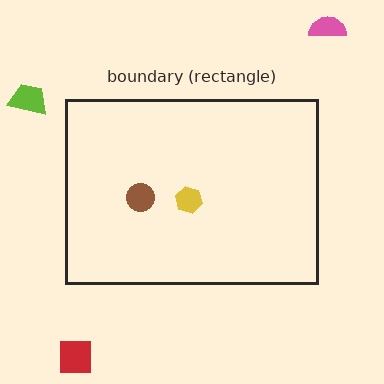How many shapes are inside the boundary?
2 inside, 3 outside.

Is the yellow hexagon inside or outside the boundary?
Inside.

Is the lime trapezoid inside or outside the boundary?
Outside.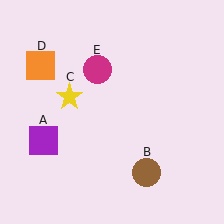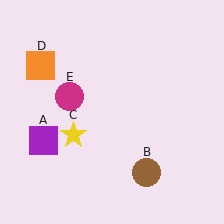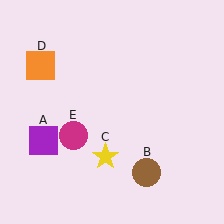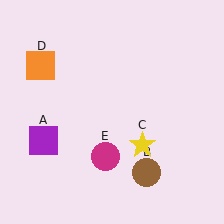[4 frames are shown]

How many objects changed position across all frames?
2 objects changed position: yellow star (object C), magenta circle (object E).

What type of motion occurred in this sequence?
The yellow star (object C), magenta circle (object E) rotated counterclockwise around the center of the scene.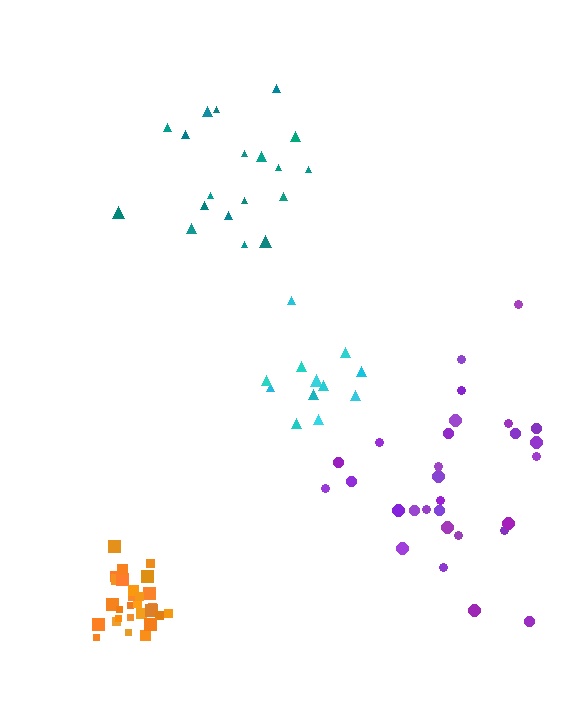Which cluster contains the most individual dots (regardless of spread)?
Purple (29).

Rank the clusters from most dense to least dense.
orange, cyan, purple, teal.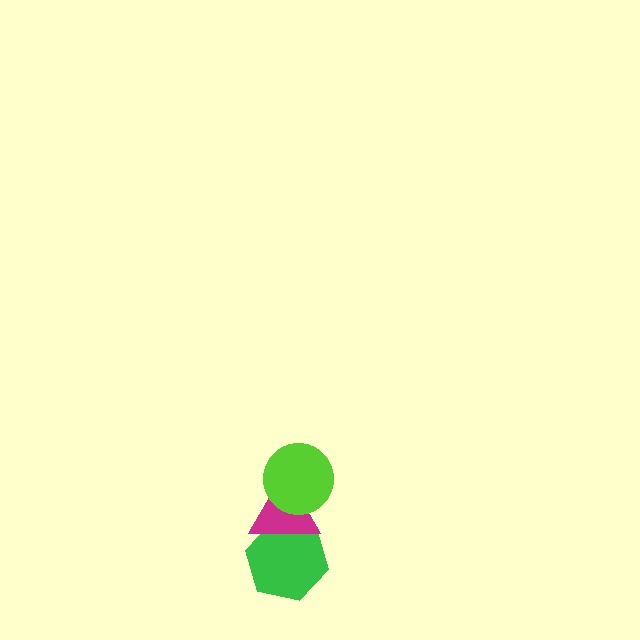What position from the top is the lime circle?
The lime circle is 1st from the top.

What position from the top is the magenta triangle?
The magenta triangle is 2nd from the top.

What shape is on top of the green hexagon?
The magenta triangle is on top of the green hexagon.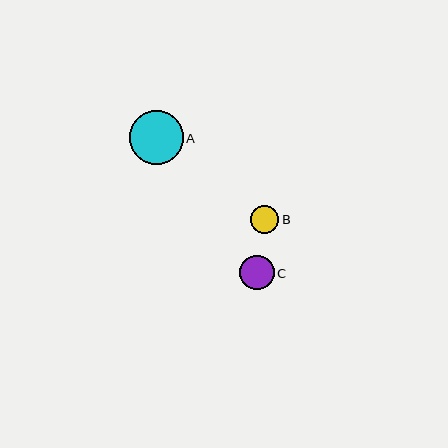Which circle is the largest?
Circle A is the largest with a size of approximately 54 pixels.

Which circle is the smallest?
Circle B is the smallest with a size of approximately 29 pixels.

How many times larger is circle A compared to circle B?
Circle A is approximately 1.9 times the size of circle B.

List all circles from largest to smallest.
From largest to smallest: A, C, B.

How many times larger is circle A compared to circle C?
Circle A is approximately 1.6 times the size of circle C.